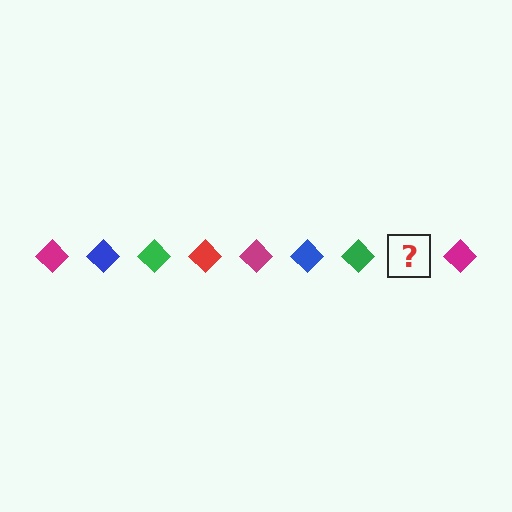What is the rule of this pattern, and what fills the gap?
The rule is that the pattern cycles through magenta, blue, green, red diamonds. The gap should be filled with a red diamond.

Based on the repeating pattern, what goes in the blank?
The blank should be a red diamond.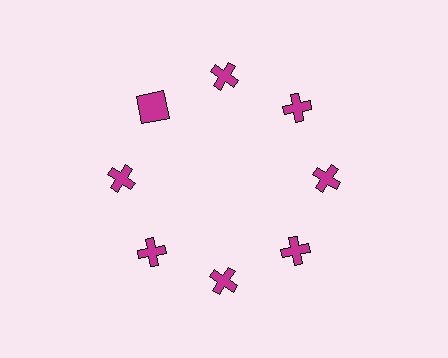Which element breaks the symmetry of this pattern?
The magenta square at roughly the 10 o'clock position breaks the symmetry. All other shapes are magenta crosses.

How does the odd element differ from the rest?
It has a different shape: square instead of cross.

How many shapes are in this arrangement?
There are 8 shapes arranged in a ring pattern.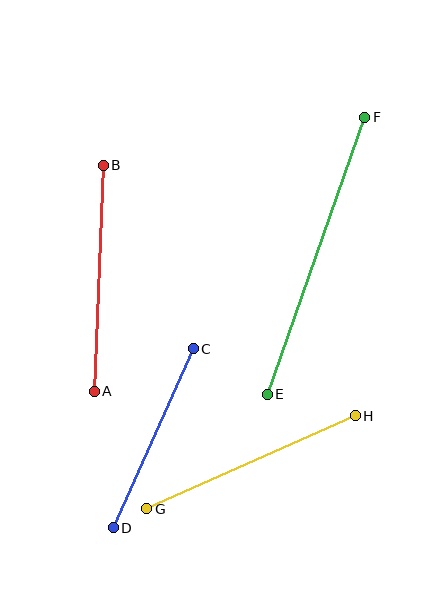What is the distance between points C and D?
The distance is approximately 196 pixels.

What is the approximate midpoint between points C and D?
The midpoint is at approximately (153, 438) pixels.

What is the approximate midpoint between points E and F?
The midpoint is at approximately (316, 256) pixels.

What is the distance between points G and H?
The distance is approximately 228 pixels.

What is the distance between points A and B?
The distance is approximately 226 pixels.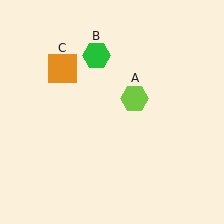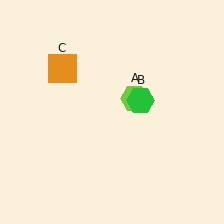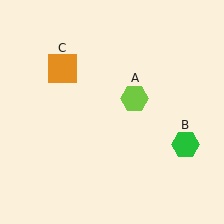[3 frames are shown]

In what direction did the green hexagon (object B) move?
The green hexagon (object B) moved down and to the right.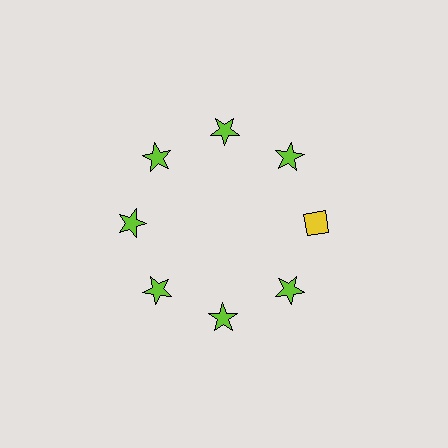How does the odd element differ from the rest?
It differs in both color (yellow instead of lime) and shape (diamond instead of star).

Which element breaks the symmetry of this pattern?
The yellow diamond at roughly the 3 o'clock position breaks the symmetry. All other shapes are lime stars.